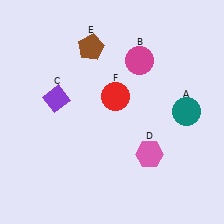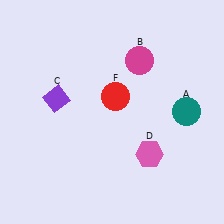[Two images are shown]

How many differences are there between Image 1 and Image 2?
There is 1 difference between the two images.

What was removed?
The brown pentagon (E) was removed in Image 2.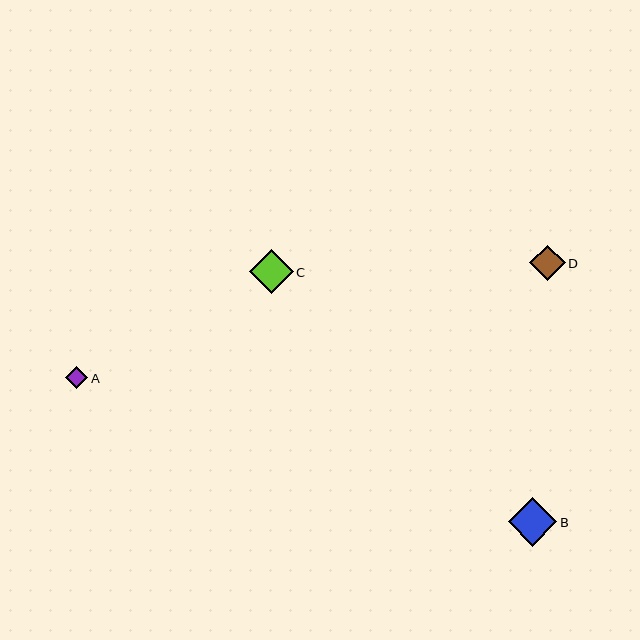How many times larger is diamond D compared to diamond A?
Diamond D is approximately 1.6 times the size of diamond A.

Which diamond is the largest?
Diamond B is the largest with a size of approximately 49 pixels.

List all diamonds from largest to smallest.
From largest to smallest: B, C, D, A.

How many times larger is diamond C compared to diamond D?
Diamond C is approximately 1.2 times the size of diamond D.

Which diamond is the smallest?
Diamond A is the smallest with a size of approximately 23 pixels.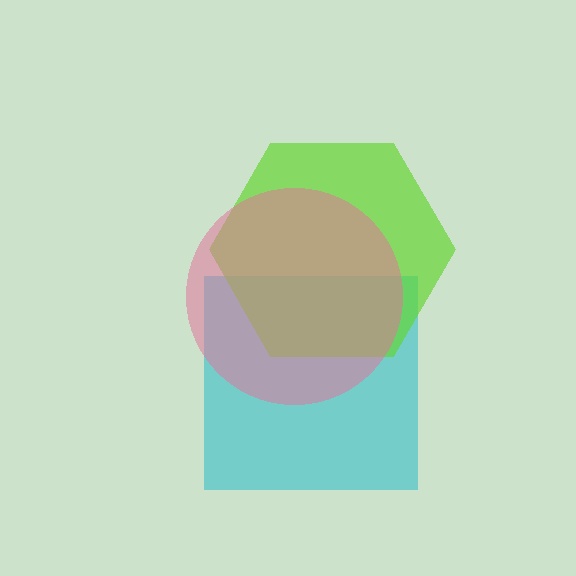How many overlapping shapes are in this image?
There are 3 overlapping shapes in the image.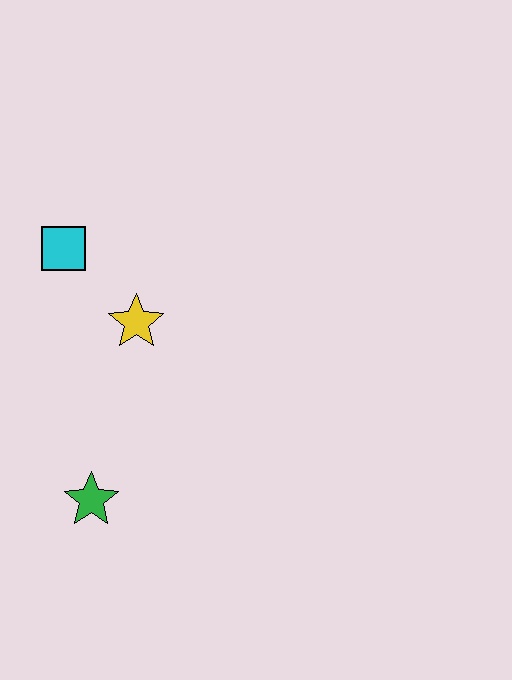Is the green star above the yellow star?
No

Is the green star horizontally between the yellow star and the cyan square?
Yes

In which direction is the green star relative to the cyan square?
The green star is below the cyan square.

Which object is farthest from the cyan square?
The green star is farthest from the cyan square.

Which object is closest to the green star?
The yellow star is closest to the green star.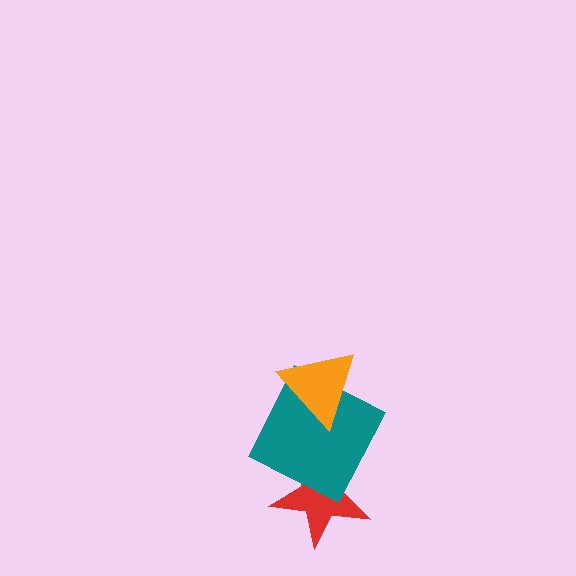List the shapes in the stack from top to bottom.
From top to bottom: the orange triangle, the teal square, the red star.